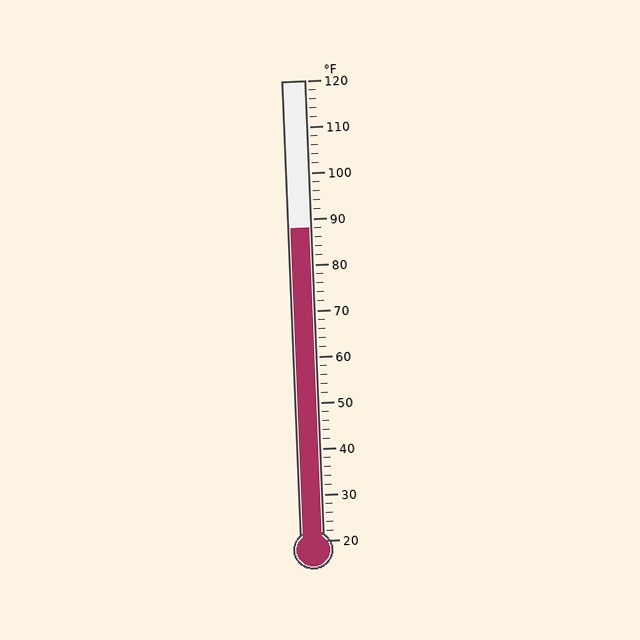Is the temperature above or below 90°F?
The temperature is below 90°F.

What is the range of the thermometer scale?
The thermometer scale ranges from 20°F to 120°F.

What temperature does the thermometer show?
The thermometer shows approximately 88°F.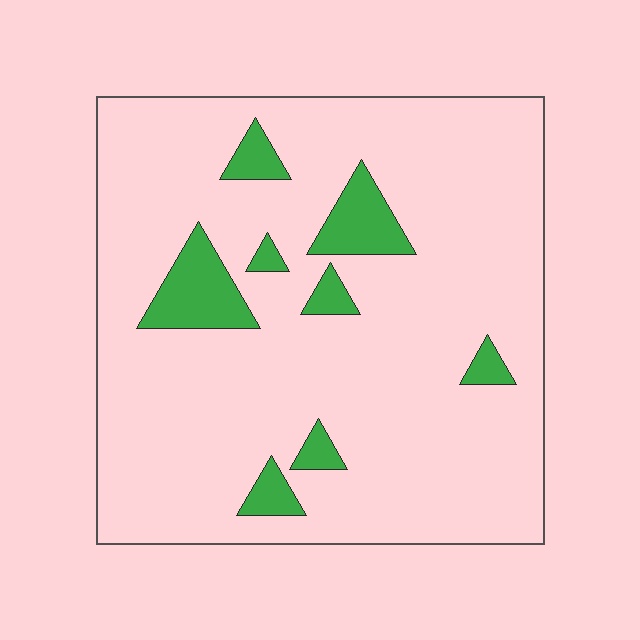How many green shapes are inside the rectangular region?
8.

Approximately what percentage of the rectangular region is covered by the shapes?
Approximately 10%.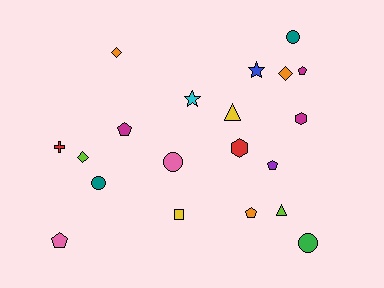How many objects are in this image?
There are 20 objects.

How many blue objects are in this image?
There is 1 blue object.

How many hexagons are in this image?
There are 2 hexagons.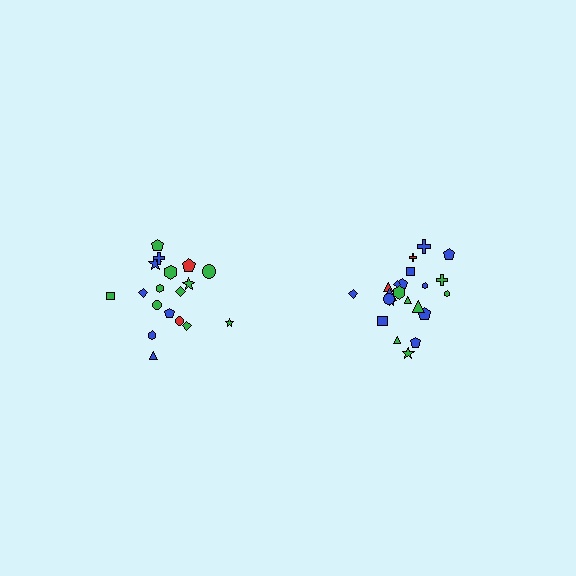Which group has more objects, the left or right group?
The right group.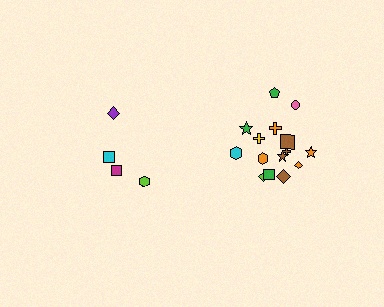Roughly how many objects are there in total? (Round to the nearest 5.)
Roughly 20 objects in total.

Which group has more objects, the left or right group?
The right group.